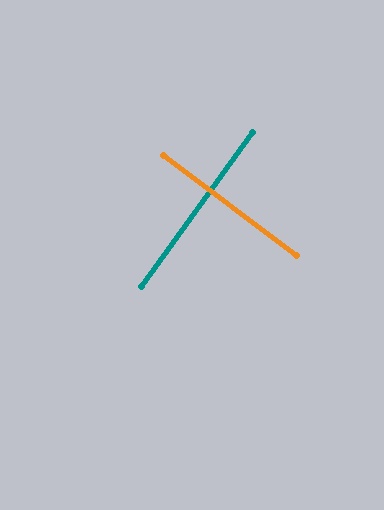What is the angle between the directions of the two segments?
Approximately 89 degrees.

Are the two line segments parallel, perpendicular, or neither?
Perpendicular — they meet at approximately 89°.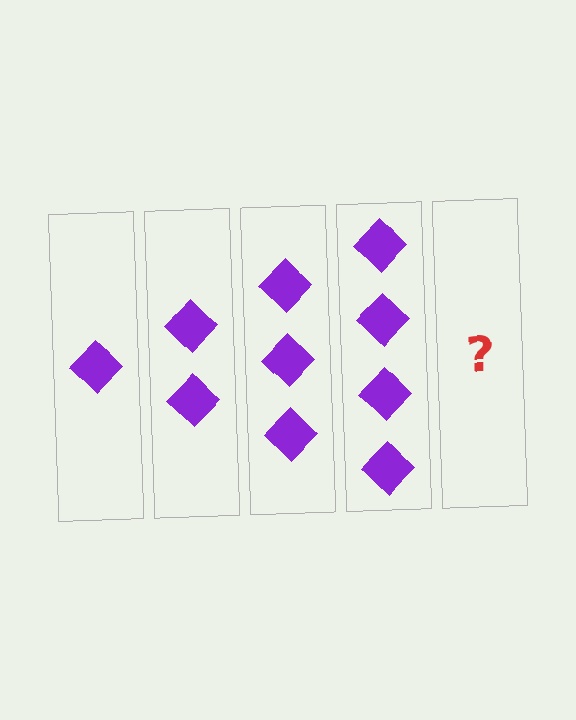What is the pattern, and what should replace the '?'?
The pattern is that each step adds one more diamond. The '?' should be 5 diamonds.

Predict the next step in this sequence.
The next step is 5 diamonds.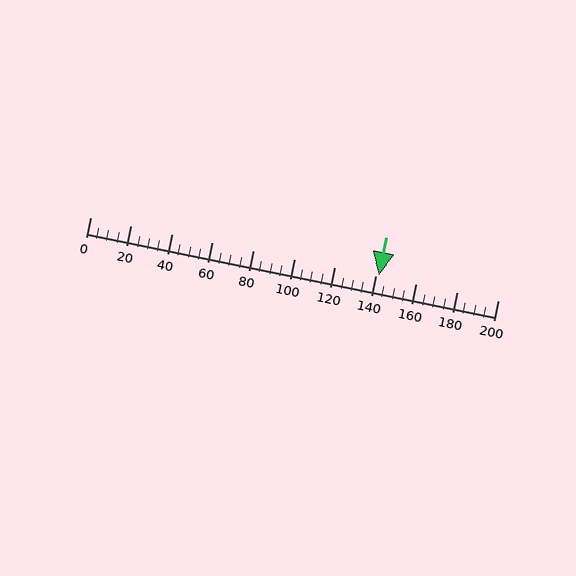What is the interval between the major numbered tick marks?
The major tick marks are spaced 20 units apart.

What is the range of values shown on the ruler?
The ruler shows values from 0 to 200.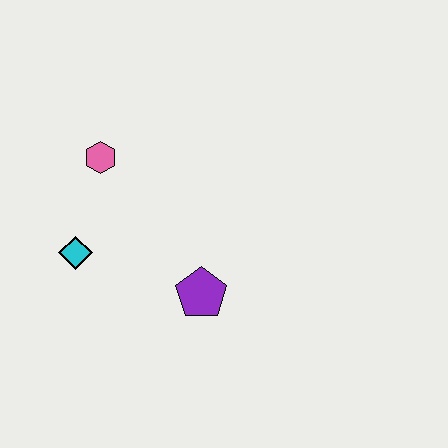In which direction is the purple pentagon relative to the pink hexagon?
The purple pentagon is below the pink hexagon.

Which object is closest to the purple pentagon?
The cyan diamond is closest to the purple pentagon.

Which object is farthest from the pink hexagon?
The purple pentagon is farthest from the pink hexagon.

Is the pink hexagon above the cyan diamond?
Yes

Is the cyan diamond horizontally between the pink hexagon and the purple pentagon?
No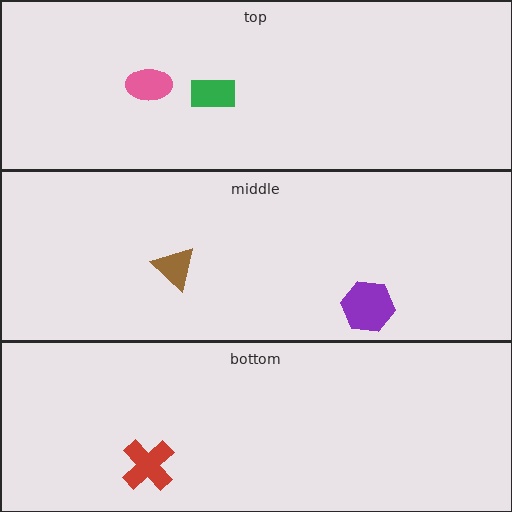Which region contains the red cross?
The bottom region.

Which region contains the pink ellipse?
The top region.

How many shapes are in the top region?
2.